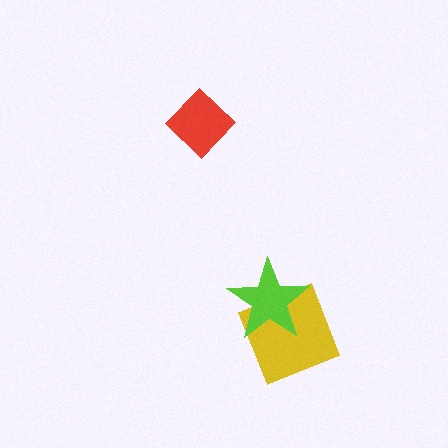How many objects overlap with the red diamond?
0 objects overlap with the red diamond.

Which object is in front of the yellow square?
The lime star is in front of the yellow square.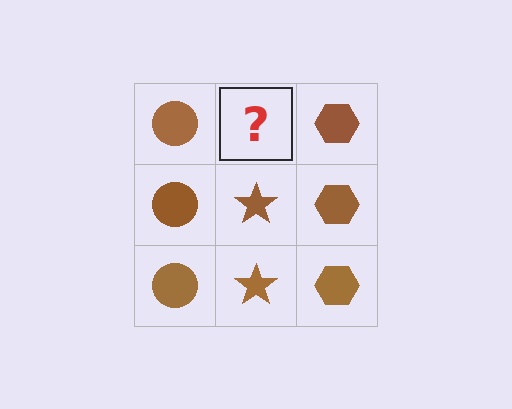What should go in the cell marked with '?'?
The missing cell should contain a brown star.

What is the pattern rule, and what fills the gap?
The rule is that each column has a consistent shape. The gap should be filled with a brown star.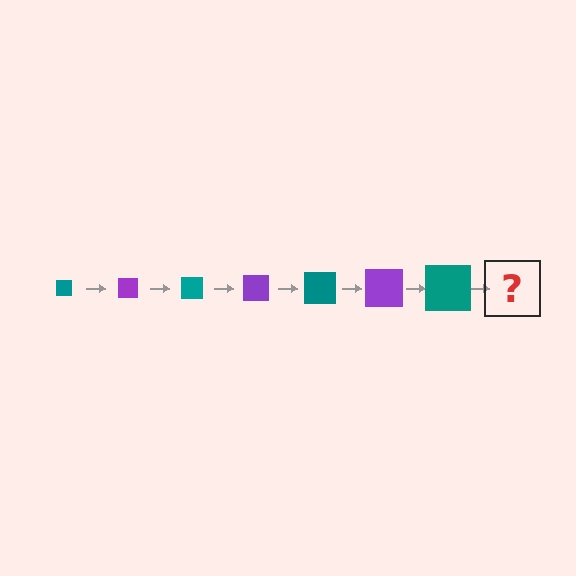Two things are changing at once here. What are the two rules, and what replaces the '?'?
The two rules are that the square grows larger each step and the color cycles through teal and purple. The '?' should be a purple square, larger than the previous one.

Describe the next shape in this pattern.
It should be a purple square, larger than the previous one.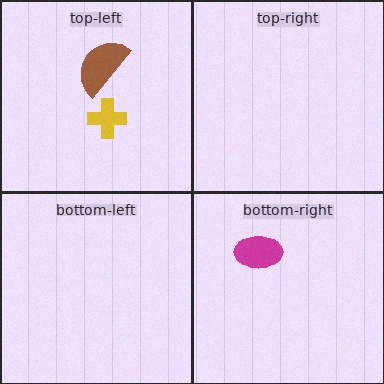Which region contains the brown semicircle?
The top-left region.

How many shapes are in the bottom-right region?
1.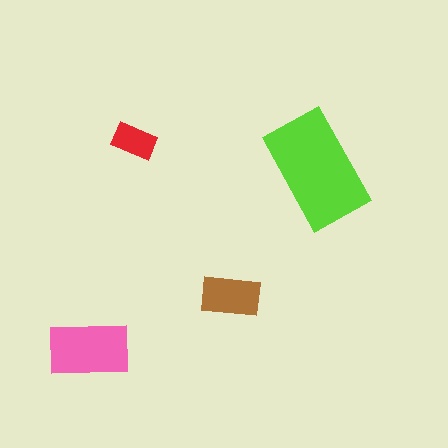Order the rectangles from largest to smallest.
the lime one, the pink one, the brown one, the red one.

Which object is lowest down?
The pink rectangle is bottommost.